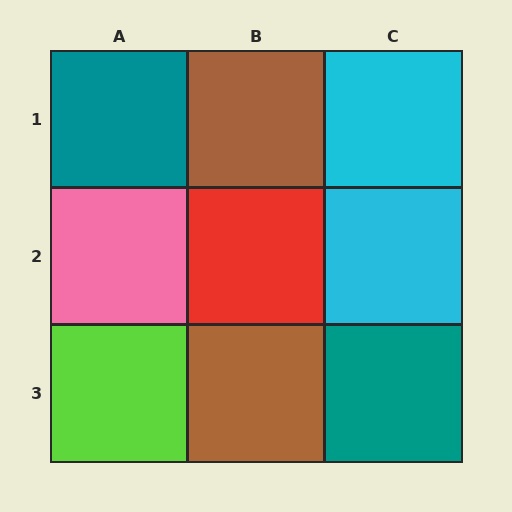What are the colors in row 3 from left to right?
Lime, brown, teal.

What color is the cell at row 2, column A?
Pink.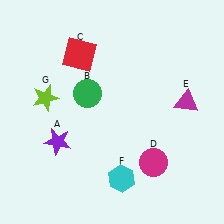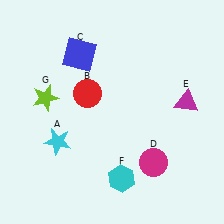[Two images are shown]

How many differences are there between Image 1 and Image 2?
There are 3 differences between the two images.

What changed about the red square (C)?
In Image 1, C is red. In Image 2, it changed to blue.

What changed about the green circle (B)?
In Image 1, B is green. In Image 2, it changed to red.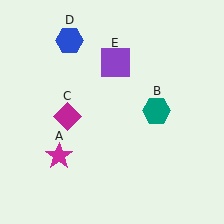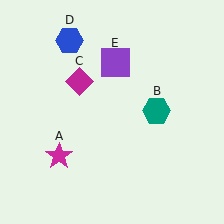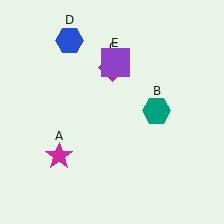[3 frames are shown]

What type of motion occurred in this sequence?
The magenta diamond (object C) rotated clockwise around the center of the scene.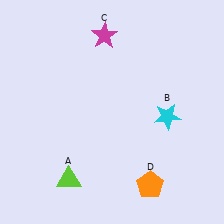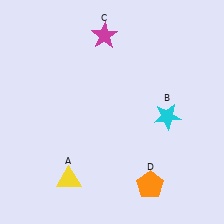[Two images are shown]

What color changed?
The triangle (A) changed from lime in Image 1 to yellow in Image 2.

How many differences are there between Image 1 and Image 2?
There is 1 difference between the two images.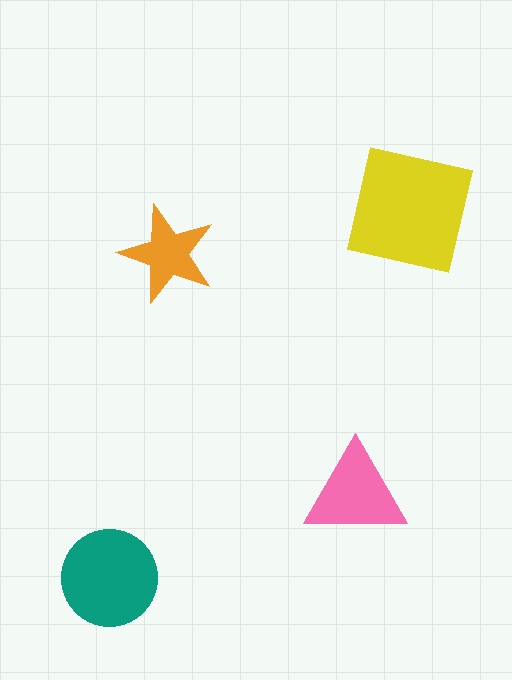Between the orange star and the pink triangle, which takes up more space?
The pink triangle.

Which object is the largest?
The yellow square.